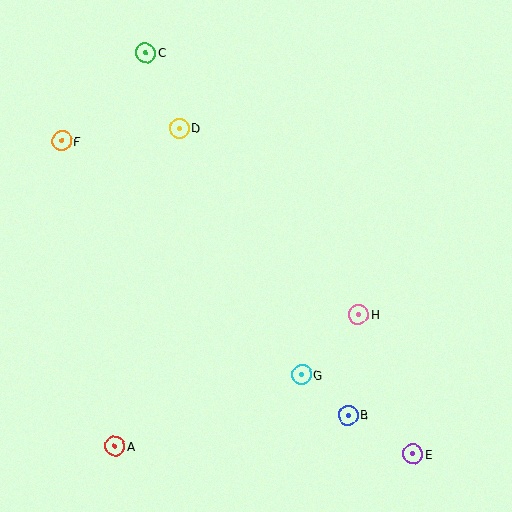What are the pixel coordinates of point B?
Point B is at (348, 415).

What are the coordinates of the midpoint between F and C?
The midpoint between F and C is at (104, 97).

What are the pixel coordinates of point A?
Point A is at (115, 446).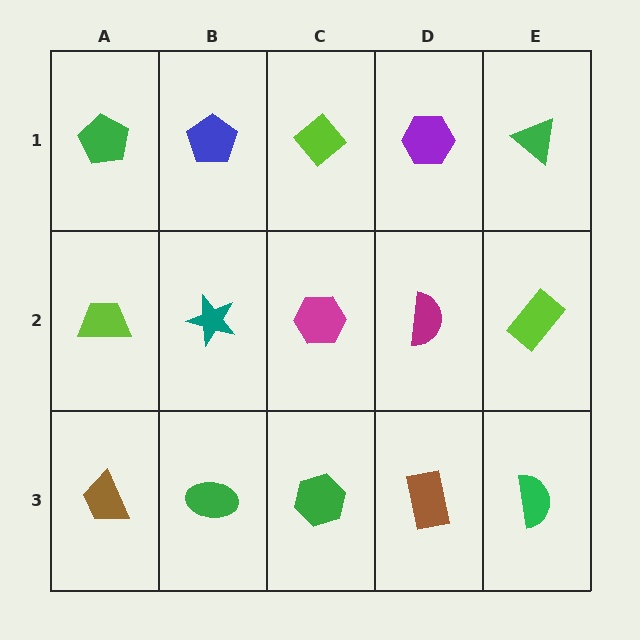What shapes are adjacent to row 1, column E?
A lime rectangle (row 2, column E), a purple hexagon (row 1, column D).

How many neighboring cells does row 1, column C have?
3.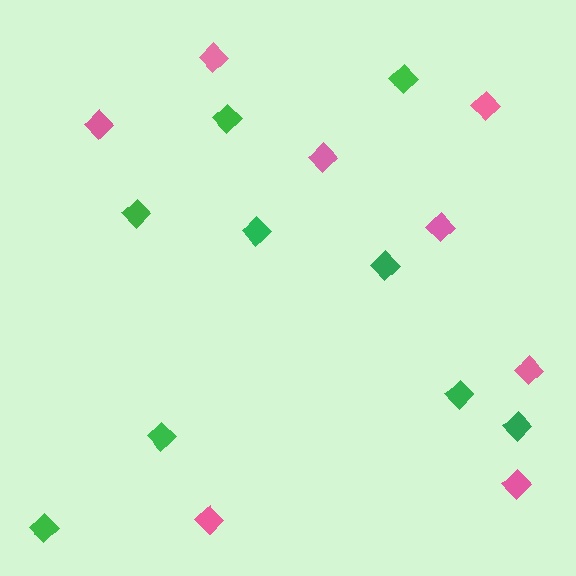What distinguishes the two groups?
There are 2 groups: one group of green diamonds (9) and one group of pink diamonds (8).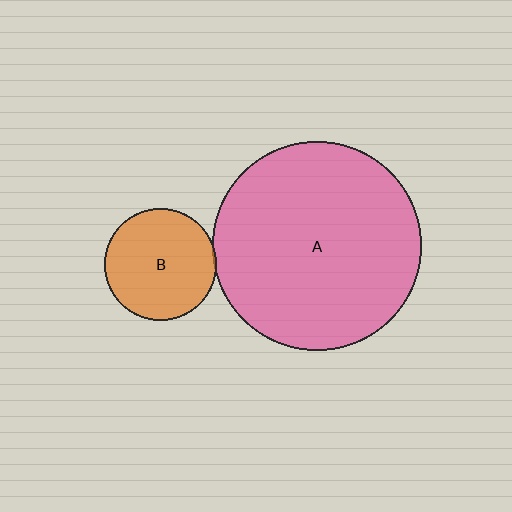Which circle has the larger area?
Circle A (pink).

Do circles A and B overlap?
Yes.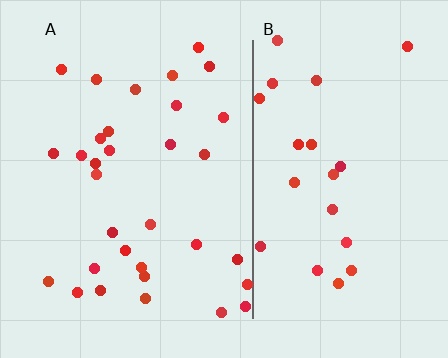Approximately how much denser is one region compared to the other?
Approximately 1.4× — region A over region B.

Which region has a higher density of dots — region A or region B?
A (the left).